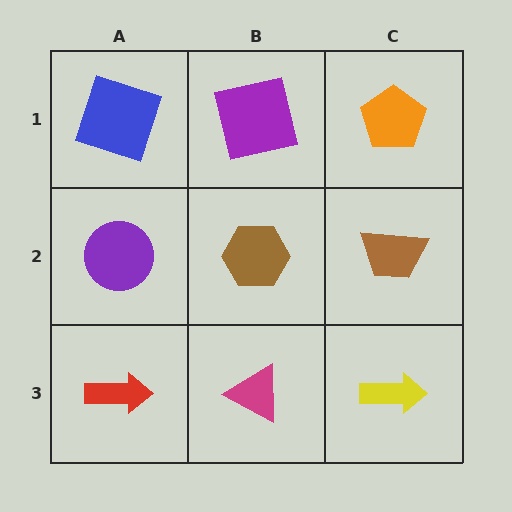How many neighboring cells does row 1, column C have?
2.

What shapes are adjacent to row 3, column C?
A brown trapezoid (row 2, column C), a magenta triangle (row 3, column B).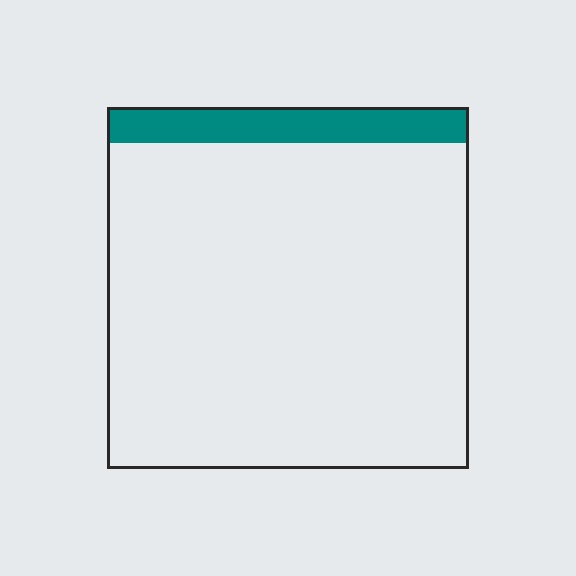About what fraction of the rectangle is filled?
About one tenth (1/10).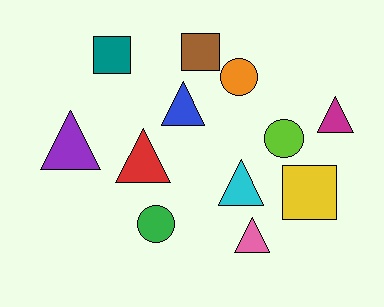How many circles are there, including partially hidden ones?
There are 3 circles.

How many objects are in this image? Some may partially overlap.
There are 12 objects.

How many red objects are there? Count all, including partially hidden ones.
There is 1 red object.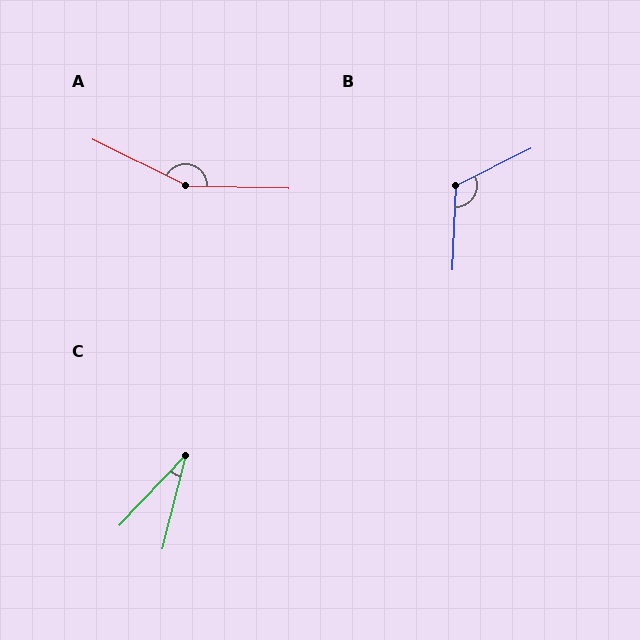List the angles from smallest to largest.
C (29°), B (119°), A (155°).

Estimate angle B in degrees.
Approximately 119 degrees.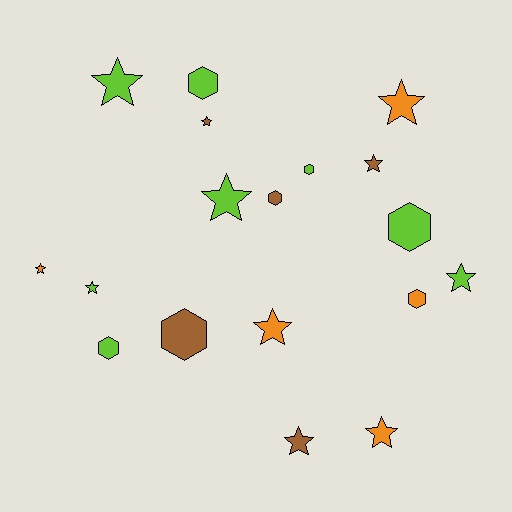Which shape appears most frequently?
Star, with 11 objects.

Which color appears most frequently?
Lime, with 8 objects.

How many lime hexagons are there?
There are 4 lime hexagons.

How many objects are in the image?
There are 18 objects.